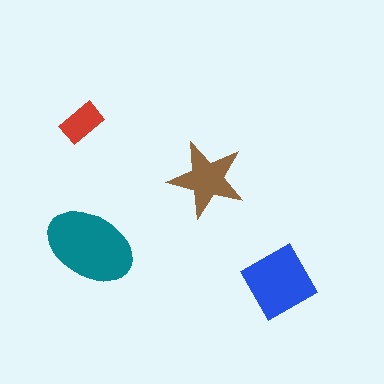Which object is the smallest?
The red rectangle.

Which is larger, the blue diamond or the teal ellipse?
The teal ellipse.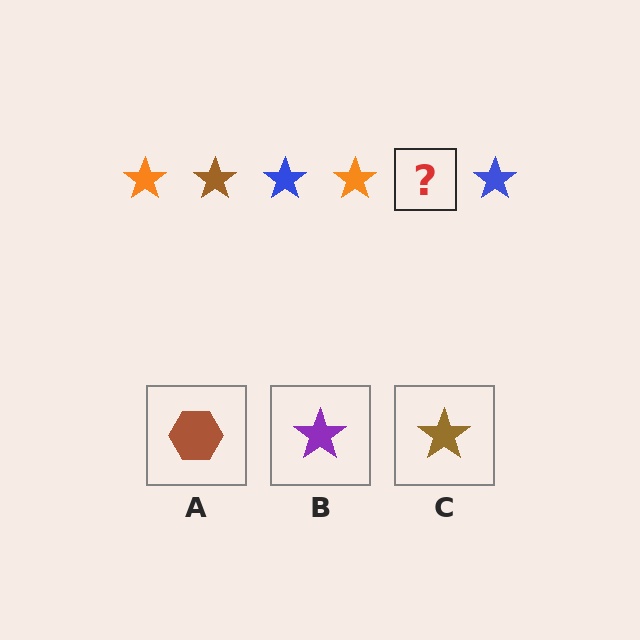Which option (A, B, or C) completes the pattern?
C.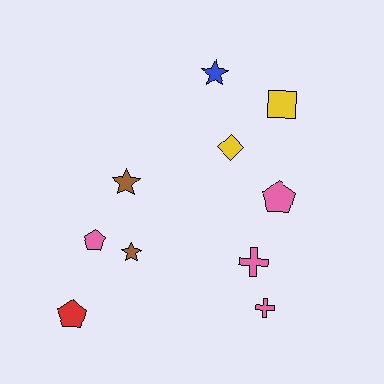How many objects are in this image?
There are 10 objects.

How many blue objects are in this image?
There is 1 blue object.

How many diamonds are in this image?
There is 1 diamond.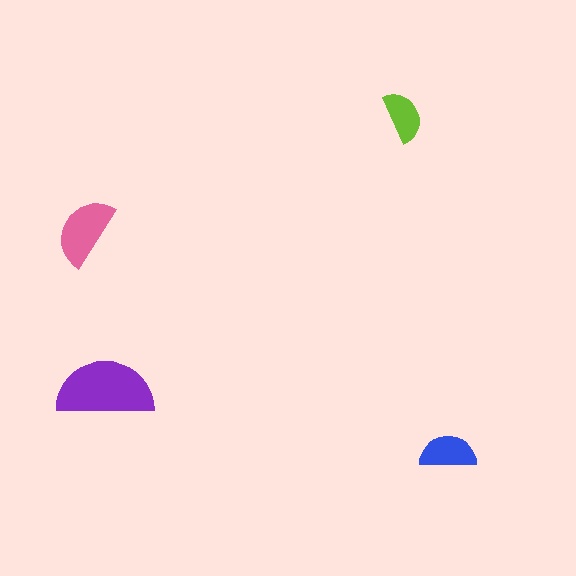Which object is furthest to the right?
The blue semicircle is rightmost.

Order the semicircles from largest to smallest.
the purple one, the pink one, the blue one, the lime one.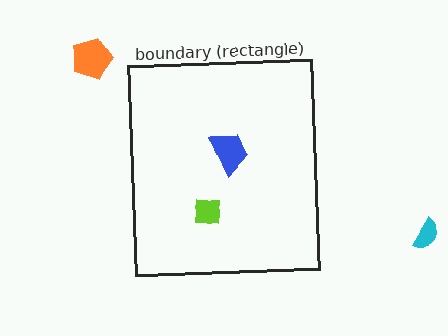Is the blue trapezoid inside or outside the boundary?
Inside.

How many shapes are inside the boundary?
2 inside, 2 outside.